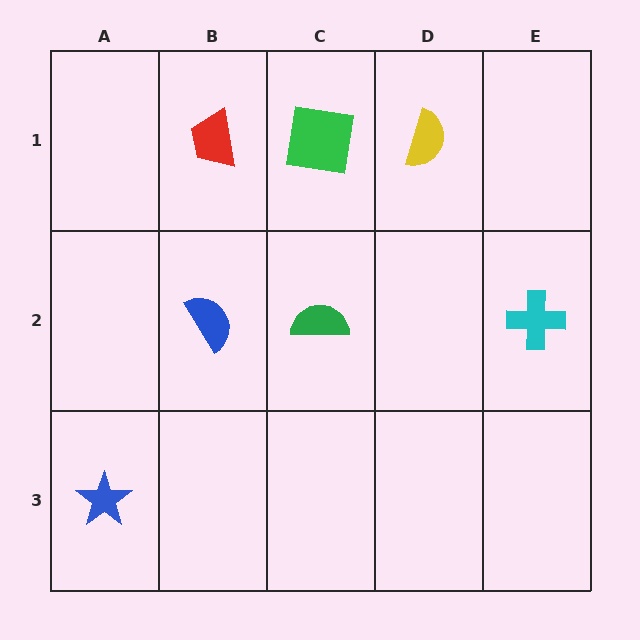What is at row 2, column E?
A cyan cross.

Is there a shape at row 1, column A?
No, that cell is empty.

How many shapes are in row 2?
3 shapes.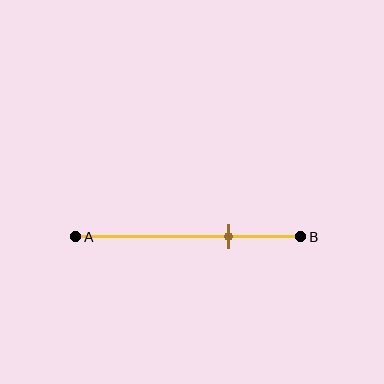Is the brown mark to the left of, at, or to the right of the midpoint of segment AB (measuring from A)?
The brown mark is to the right of the midpoint of segment AB.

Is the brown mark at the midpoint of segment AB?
No, the mark is at about 70% from A, not at the 50% midpoint.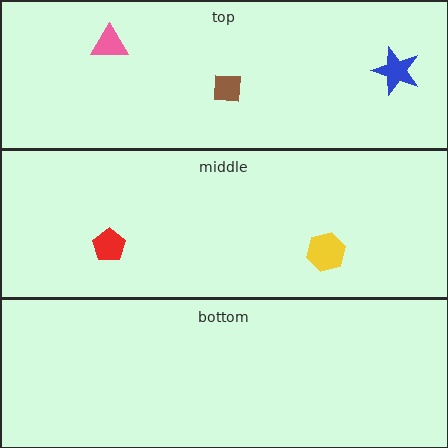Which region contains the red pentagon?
The middle region.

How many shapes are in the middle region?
2.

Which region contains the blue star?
The top region.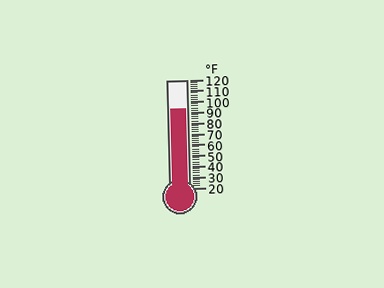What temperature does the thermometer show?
The thermometer shows approximately 94°F.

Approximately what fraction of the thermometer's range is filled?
The thermometer is filled to approximately 75% of its range.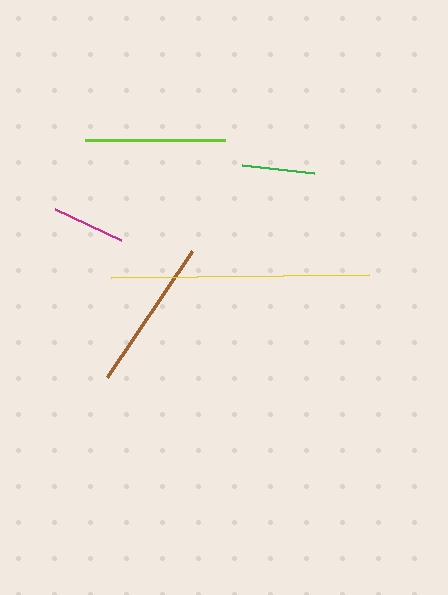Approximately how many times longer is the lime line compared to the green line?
The lime line is approximately 1.9 times the length of the green line.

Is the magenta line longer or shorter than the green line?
The magenta line is longer than the green line.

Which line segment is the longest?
The yellow line is the longest at approximately 257 pixels.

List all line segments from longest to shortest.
From longest to shortest: yellow, brown, lime, magenta, green.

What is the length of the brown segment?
The brown segment is approximately 152 pixels long.